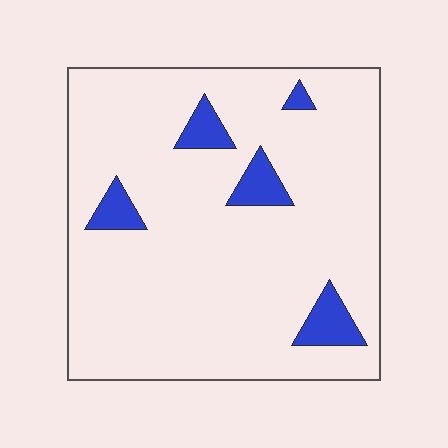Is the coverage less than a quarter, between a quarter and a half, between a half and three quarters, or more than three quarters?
Less than a quarter.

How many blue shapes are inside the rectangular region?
5.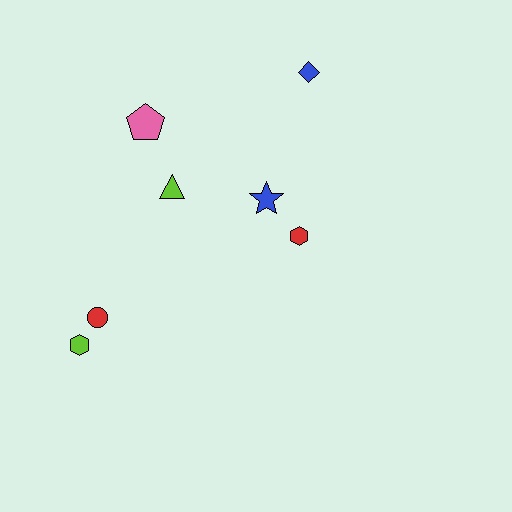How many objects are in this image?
There are 7 objects.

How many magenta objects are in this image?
There are no magenta objects.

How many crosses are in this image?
There are no crosses.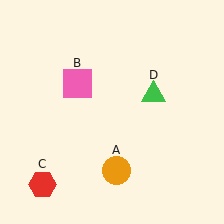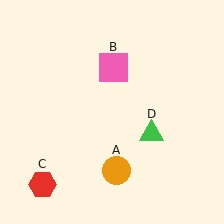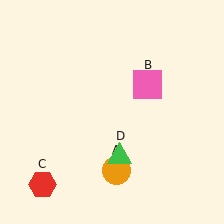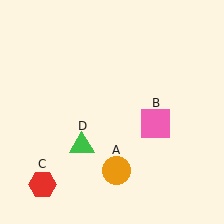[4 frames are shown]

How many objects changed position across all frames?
2 objects changed position: pink square (object B), green triangle (object D).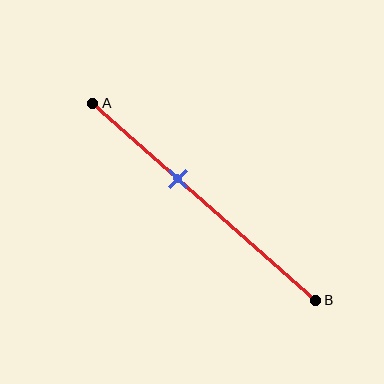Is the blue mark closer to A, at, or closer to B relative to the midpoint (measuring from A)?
The blue mark is closer to point A than the midpoint of segment AB.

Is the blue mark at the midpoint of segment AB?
No, the mark is at about 40% from A, not at the 50% midpoint.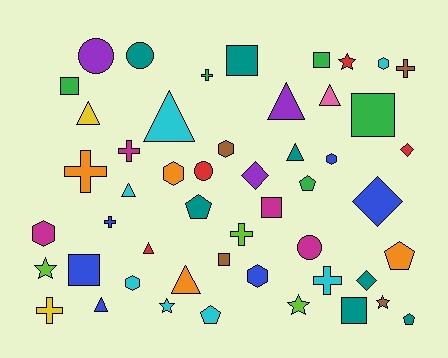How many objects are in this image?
There are 50 objects.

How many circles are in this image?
There are 4 circles.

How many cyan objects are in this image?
There are 7 cyan objects.